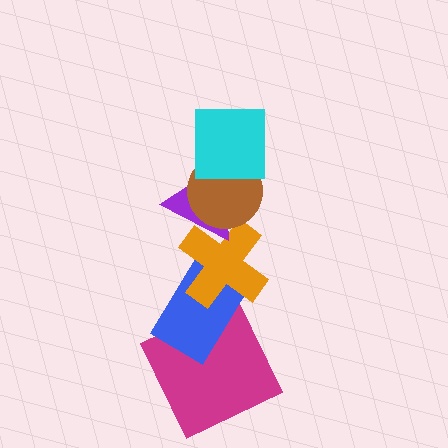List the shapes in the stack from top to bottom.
From top to bottom: the cyan square, the brown circle, the purple triangle, the orange cross, the blue rectangle, the magenta square.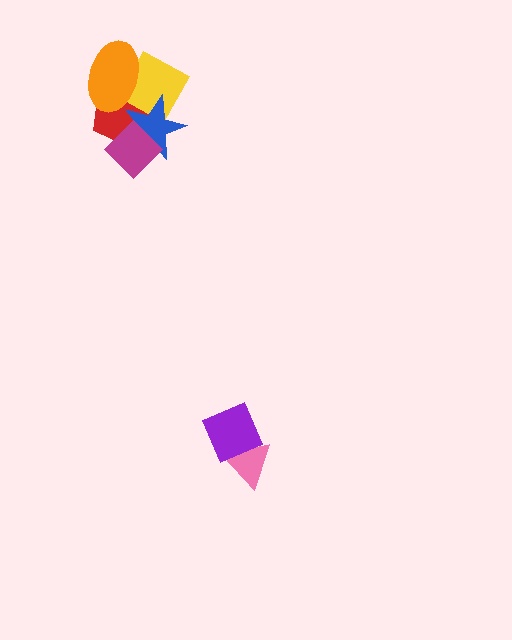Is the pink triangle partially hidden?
Yes, it is partially covered by another shape.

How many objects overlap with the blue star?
3 objects overlap with the blue star.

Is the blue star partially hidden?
Yes, it is partially covered by another shape.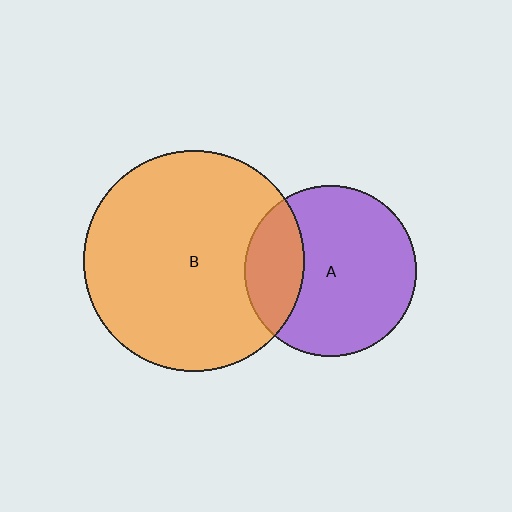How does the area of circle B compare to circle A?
Approximately 1.7 times.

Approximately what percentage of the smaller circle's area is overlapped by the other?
Approximately 25%.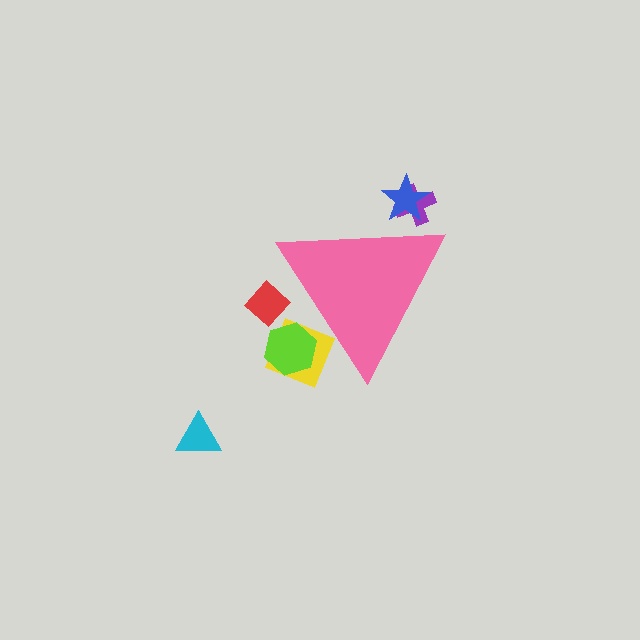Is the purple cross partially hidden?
Yes, the purple cross is partially hidden behind the pink triangle.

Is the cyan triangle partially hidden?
No, the cyan triangle is fully visible.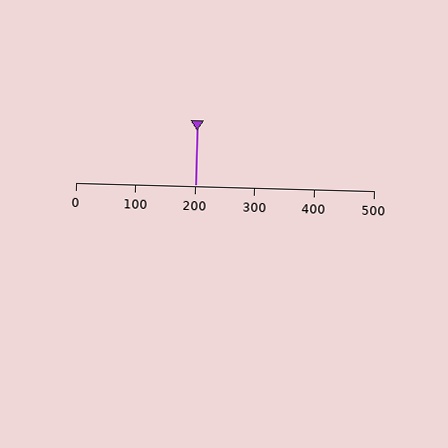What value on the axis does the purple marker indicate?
The marker indicates approximately 200.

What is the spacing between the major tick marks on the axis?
The major ticks are spaced 100 apart.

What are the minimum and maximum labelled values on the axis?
The axis runs from 0 to 500.